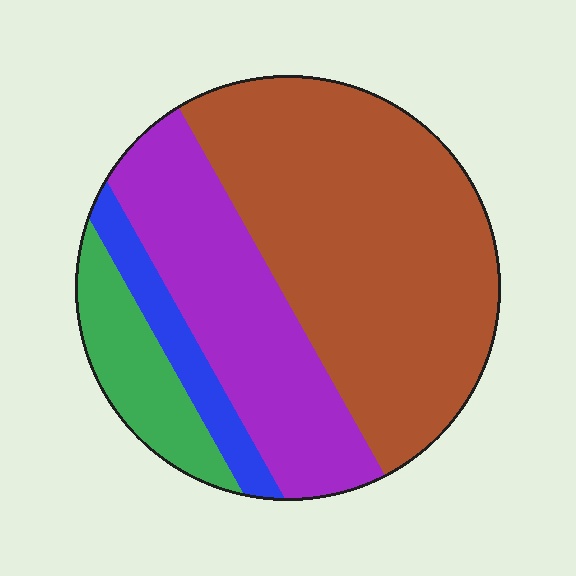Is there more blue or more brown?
Brown.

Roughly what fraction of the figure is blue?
Blue takes up about one tenth (1/10) of the figure.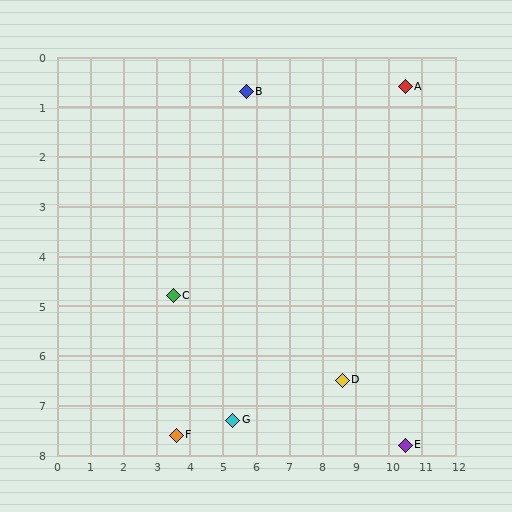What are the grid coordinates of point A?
Point A is at approximately (10.5, 0.6).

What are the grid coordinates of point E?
Point E is at approximately (10.5, 7.8).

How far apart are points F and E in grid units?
Points F and E are about 6.9 grid units apart.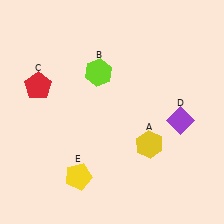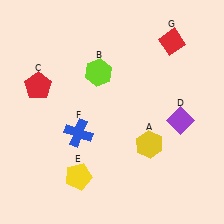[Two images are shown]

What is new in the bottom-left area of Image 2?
A blue cross (F) was added in the bottom-left area of Image 2.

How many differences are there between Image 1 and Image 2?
There are 2 differences between the two images.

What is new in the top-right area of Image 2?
A red diamond (G) was added in the top-right area of Image 2.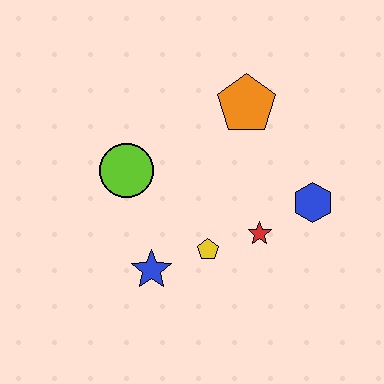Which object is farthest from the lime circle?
The blue hexagon is farthest from the lime circle.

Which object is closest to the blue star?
The yellow pentagon is closest to the blue star.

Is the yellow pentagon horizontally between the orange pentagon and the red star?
No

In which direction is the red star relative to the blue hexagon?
The red star is to the left of the blue hexagon.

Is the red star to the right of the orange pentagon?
Yes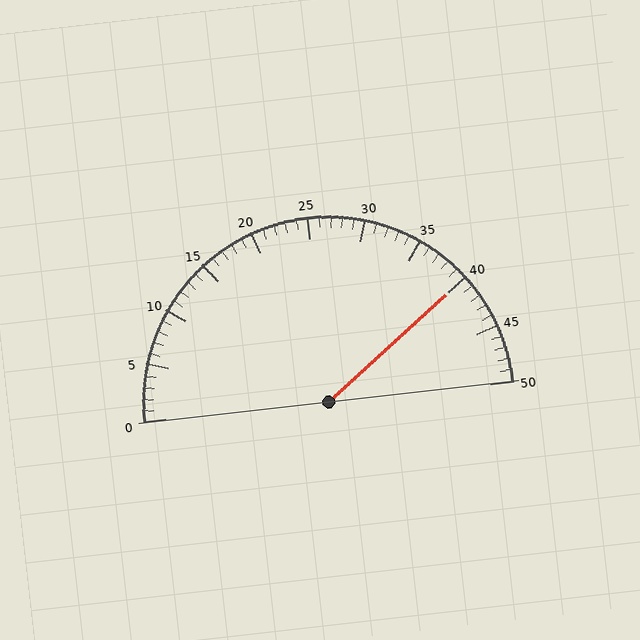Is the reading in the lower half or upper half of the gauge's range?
The reading is in the upper half of the range (0 to 50).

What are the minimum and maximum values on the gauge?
The gauge ranges from 0 to 50.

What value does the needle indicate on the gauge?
The needle indicates approximately 40.